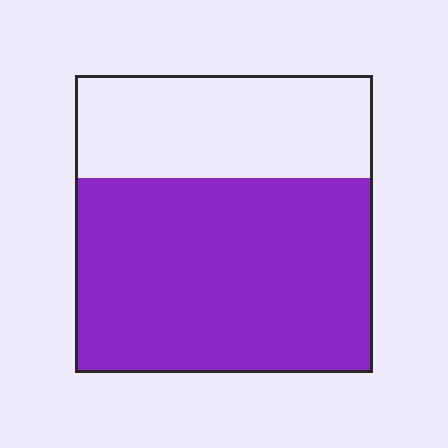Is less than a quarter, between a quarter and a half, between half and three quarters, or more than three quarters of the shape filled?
Between half and three quarters.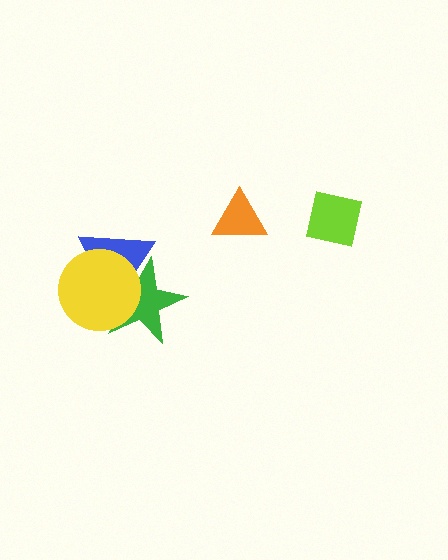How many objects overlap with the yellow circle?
2 objects overlap with the yellow circle.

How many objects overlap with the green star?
2 objects overlap with the green star.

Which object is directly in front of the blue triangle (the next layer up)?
The green star is directly in front of the blue triangle.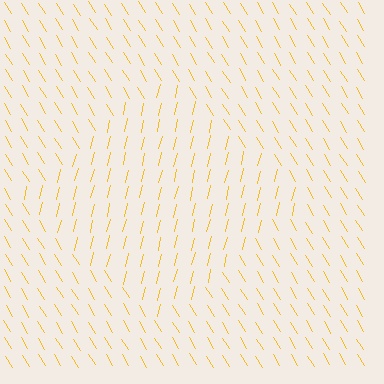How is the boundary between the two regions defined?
The boundary is defined purely by a change in line orientation (approximately 45 degrees difference). All lines are the same color and thickness.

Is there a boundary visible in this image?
Yes, there is a texture boundary formed by a change in line orientation.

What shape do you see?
I see a diamond.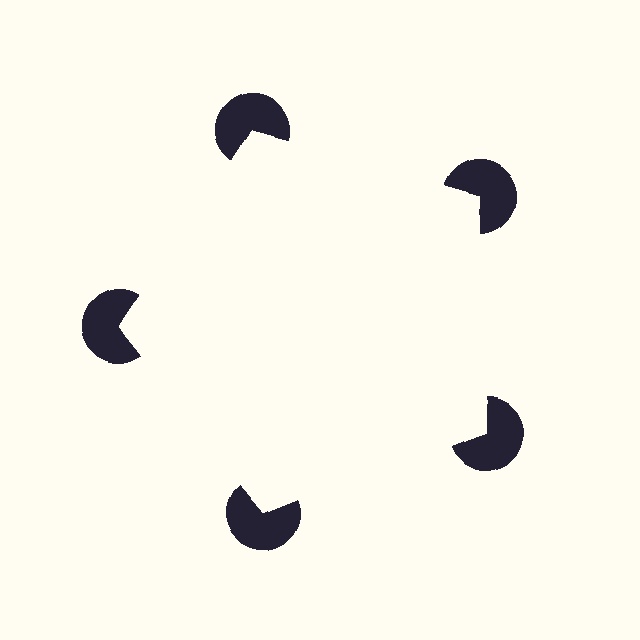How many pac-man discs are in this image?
There are 5 — one at each vertex of the illusory pentagon.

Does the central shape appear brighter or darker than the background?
It typically appears slightly brighter than the background, even though no actual brightness change is drawn.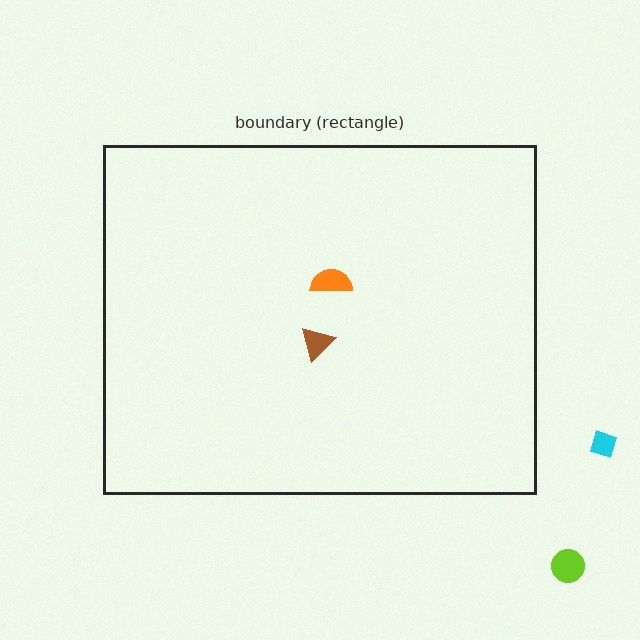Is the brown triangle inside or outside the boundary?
Inside.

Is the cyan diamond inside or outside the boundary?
Outside.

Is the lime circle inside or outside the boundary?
Outside.